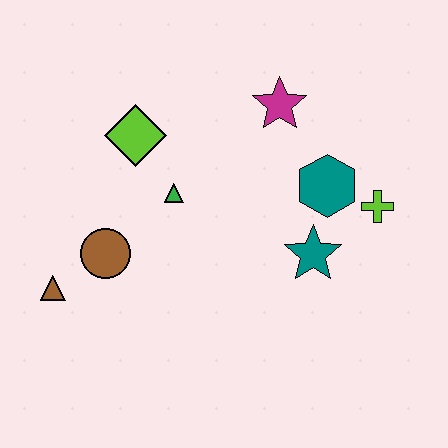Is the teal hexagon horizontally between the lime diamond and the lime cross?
Yes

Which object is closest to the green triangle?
The lime diamond is closest to the green triangle.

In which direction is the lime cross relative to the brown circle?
The lime cross is to the right of the brown circle.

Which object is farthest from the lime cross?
The brown triangle is farthest from the lime cross.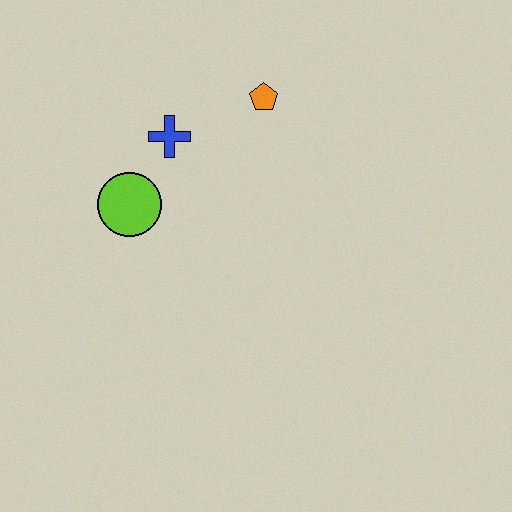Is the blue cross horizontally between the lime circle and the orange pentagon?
Yes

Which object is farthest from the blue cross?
The orange pentagon is farthest from the blue cross.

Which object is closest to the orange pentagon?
The blue cross is closest to the orange pentagon.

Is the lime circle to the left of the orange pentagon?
Yes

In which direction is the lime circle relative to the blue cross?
The lime circle is below the blue cross.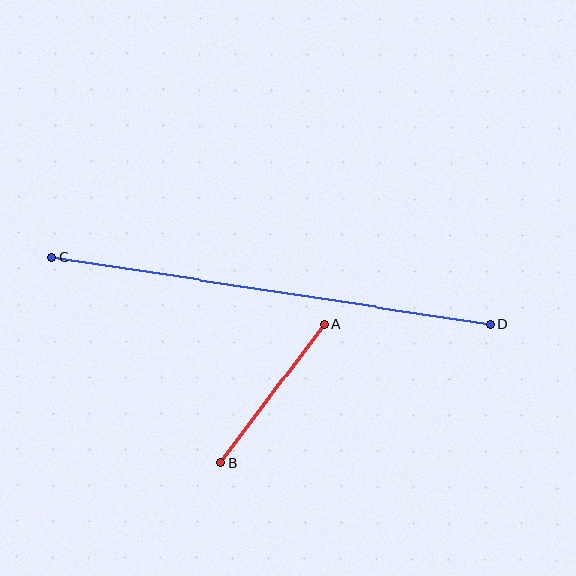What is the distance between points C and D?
The distance is approximately 444 pixels.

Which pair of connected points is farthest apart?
Points C and D are farthest apart.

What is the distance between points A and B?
The distance is approximately 172 pixels.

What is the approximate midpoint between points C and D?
The midpoint is at approximately (271, 291) pixels.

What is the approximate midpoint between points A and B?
The midpoint is at approximately (272, 393) pixels.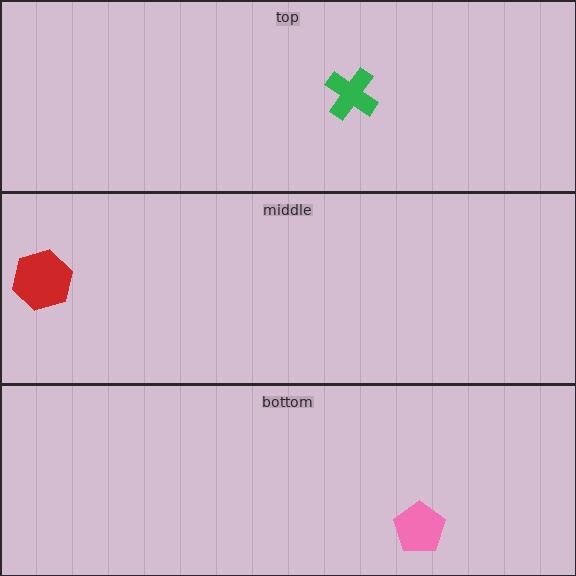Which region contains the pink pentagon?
The bottom region.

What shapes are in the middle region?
The red hexagon.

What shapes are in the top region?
The green cross.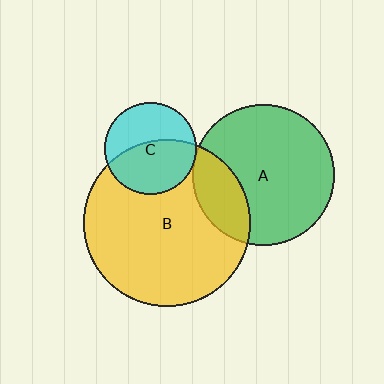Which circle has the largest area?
Circle B (yellow).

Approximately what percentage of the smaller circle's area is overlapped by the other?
Approximately 25%.